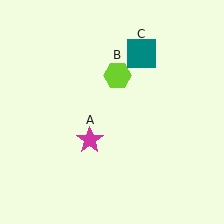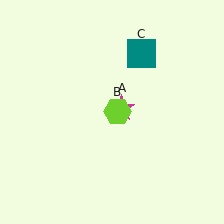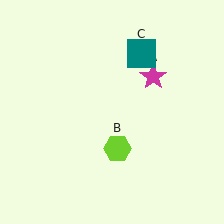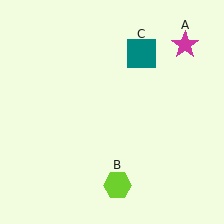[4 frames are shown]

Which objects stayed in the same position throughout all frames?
Teal square (object C) remained stationary.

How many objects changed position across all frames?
2 objects changed position: magenta star (object A), lime hexagon (object B).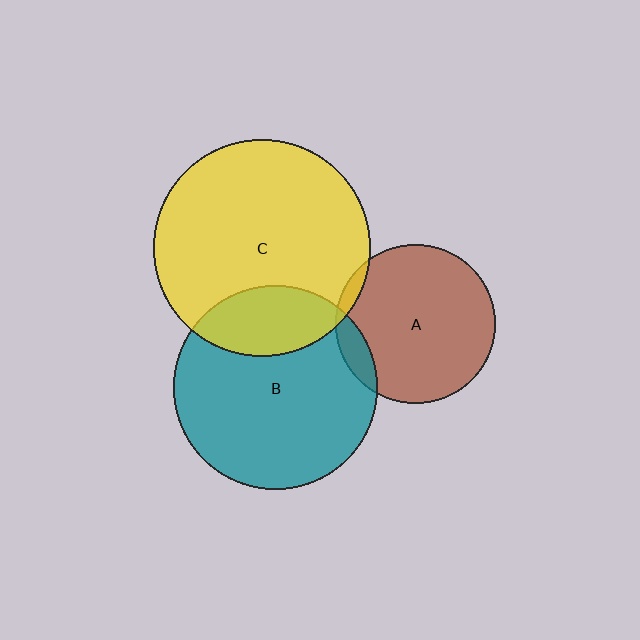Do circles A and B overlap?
Yes.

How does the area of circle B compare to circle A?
Approximately 1.6 times.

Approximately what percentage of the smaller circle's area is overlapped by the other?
Approximately 10%.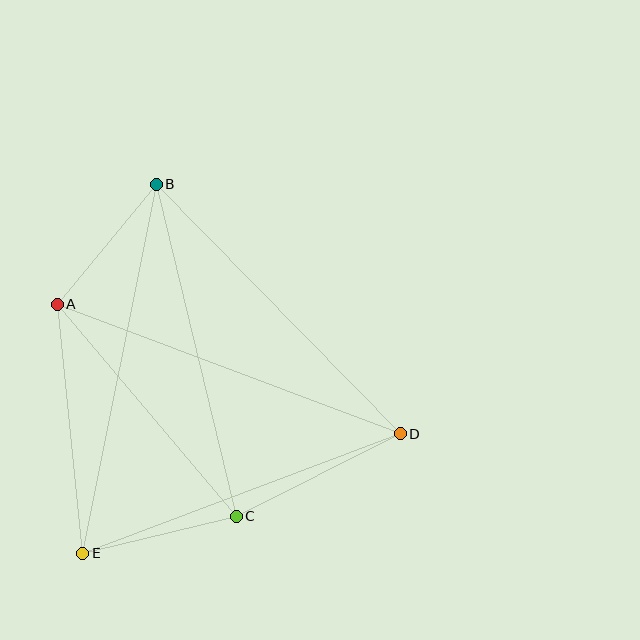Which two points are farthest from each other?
Points B and E are farthest from each other.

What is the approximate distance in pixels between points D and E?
The distance between D and E is approximately 339 pixels.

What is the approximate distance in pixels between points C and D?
The distance between C and D is approximately 184 pixels.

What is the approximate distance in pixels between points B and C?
The distance between B and C is approximately 342 pixels.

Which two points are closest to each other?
Points A and B are closest to each other.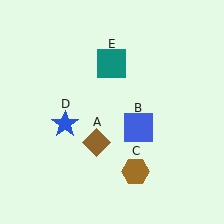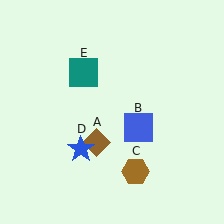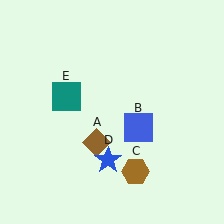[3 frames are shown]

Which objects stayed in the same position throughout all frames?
Brown diamond (object A) and blue square (object B) and brown hexagon (object C) remained stationary.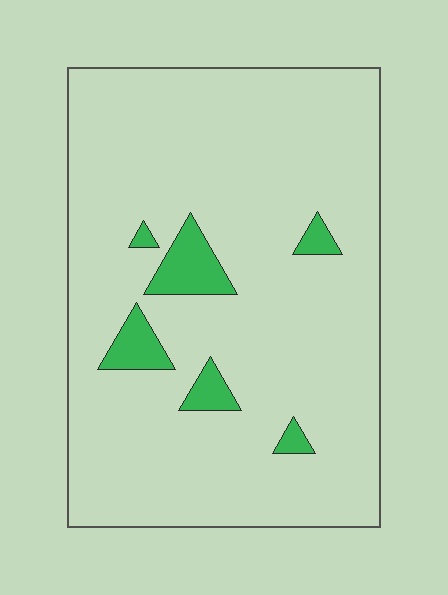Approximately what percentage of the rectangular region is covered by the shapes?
Approximately 10%.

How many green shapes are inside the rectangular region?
6.